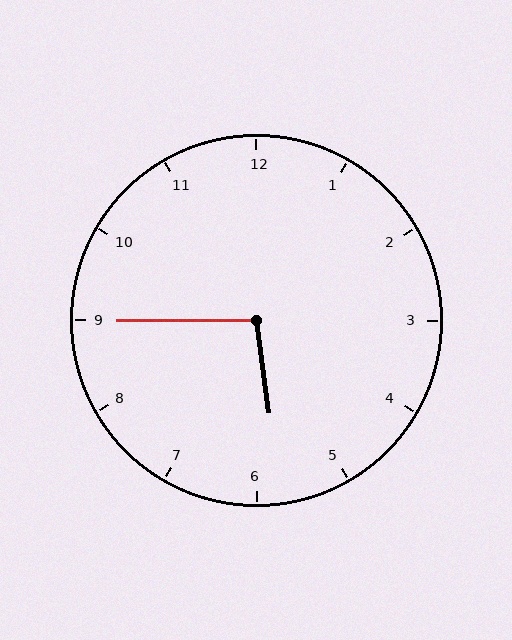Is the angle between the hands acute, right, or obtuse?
It is obtuse.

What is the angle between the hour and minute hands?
Approximately 98 degrees.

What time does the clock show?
5:45.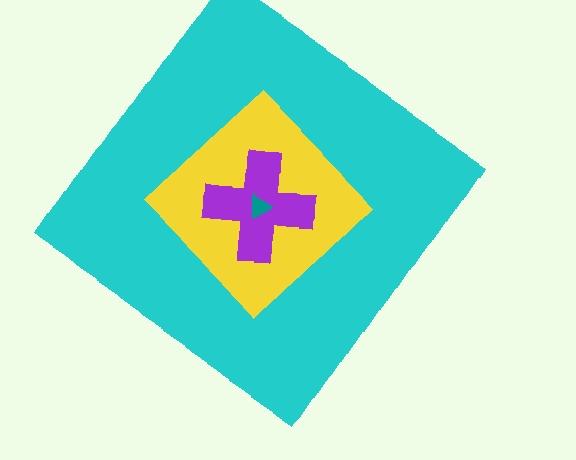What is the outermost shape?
The cyan diamond.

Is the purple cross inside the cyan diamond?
Yes.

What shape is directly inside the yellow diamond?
The purple cross.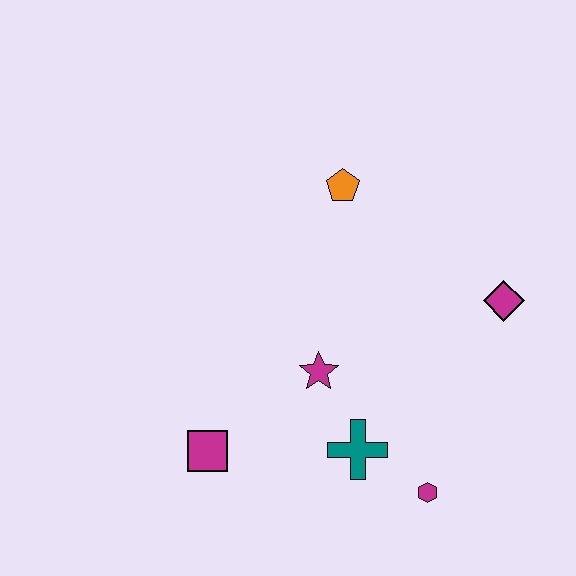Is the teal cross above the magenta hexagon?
Yes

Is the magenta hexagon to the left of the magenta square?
No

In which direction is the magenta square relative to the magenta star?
The magenta square is to the left of the magenta star.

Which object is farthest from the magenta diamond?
The magenta square is farthest from the magenta diamond.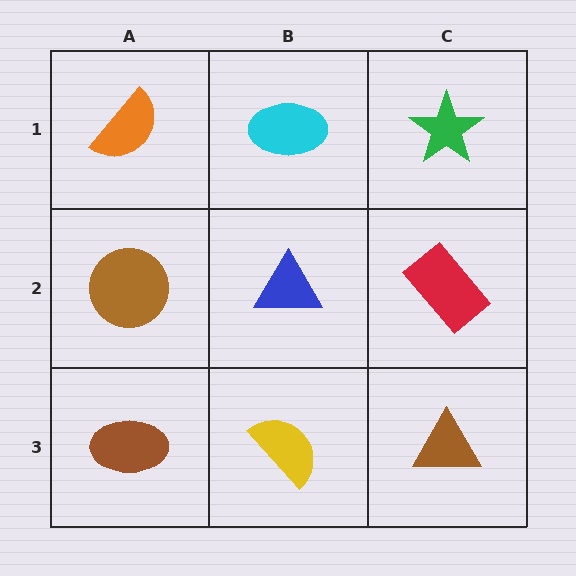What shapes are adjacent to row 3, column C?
A red rectangle (row 2, column C), a yellow semicircle (row 3, column B).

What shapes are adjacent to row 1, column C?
A red rectangle (row 2, column C), a cyan ellipse (row 1, column B).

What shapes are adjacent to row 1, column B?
A blue triangle (row 2, column B), an orange semicircle (row 1, column A), a green star (row 1, column C).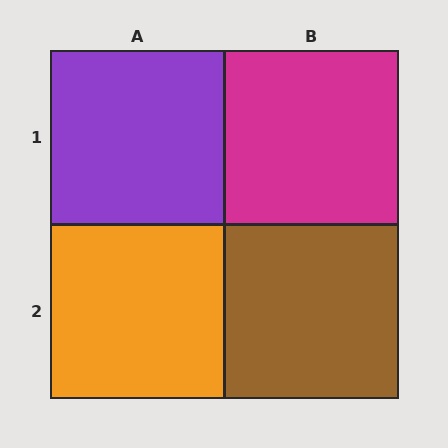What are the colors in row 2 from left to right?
Orange, brown.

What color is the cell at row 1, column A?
Purple.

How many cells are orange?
1 cell is orange.